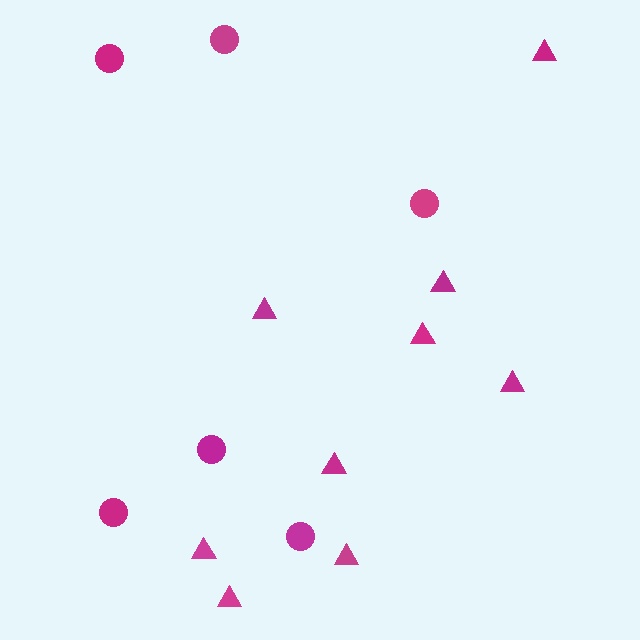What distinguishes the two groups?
There are 2 groups: one group of circles (6) and one group of triangles (9).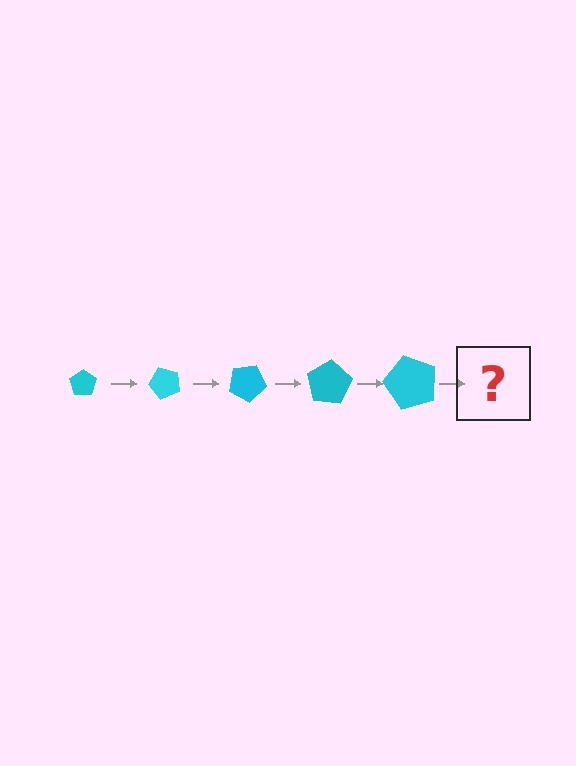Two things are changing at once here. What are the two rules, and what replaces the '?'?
The two rules are that the pentagon grows larger each step and it rotates 50 degrees each step. The '?' should be a pentagon, larger than the previous one and rotated 250 degrees from the start.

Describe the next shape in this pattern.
It should be a pentagon, larger than the previous one and rotated 250 degrees from the start.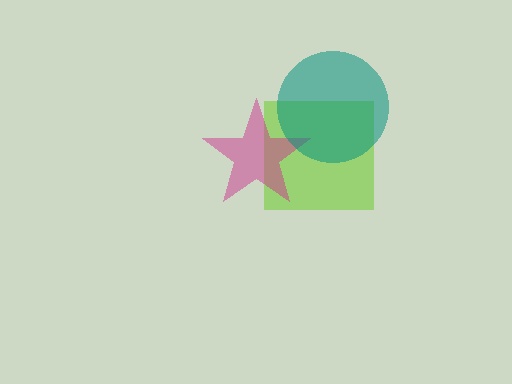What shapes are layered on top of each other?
The layered shapes are: a lime square, a magenta star, a teal circle.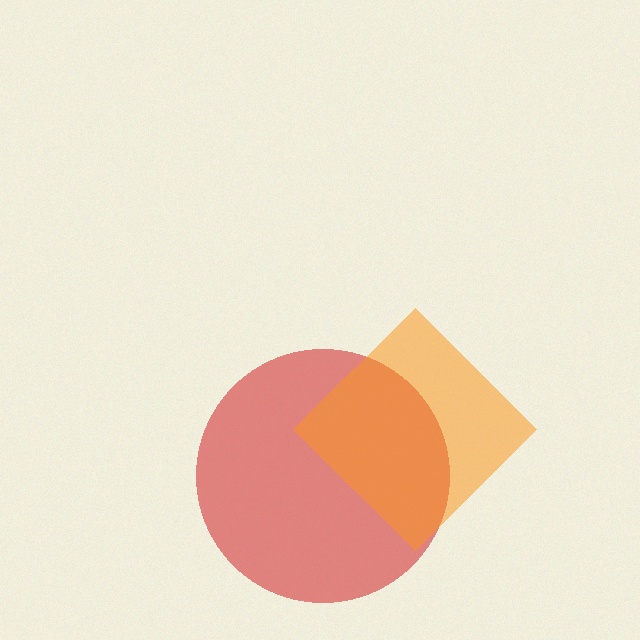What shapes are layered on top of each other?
The layered shapes are: a red circle, an orange diamond.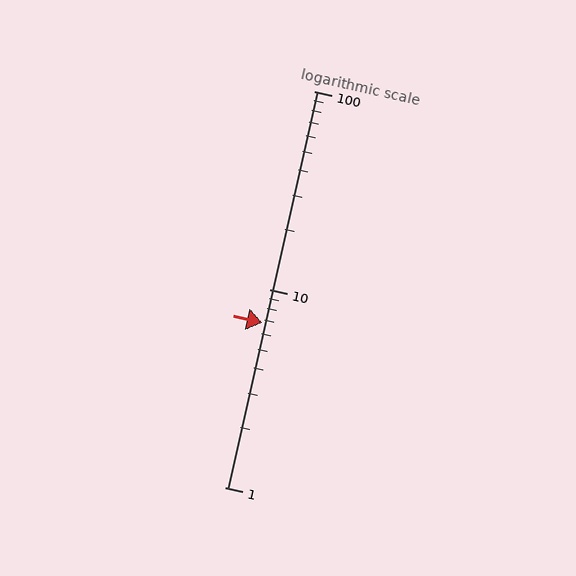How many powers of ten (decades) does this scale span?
The scale spans 2 decades, from 1 to 100.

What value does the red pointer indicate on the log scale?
The pointer indicates approximately 6.8.